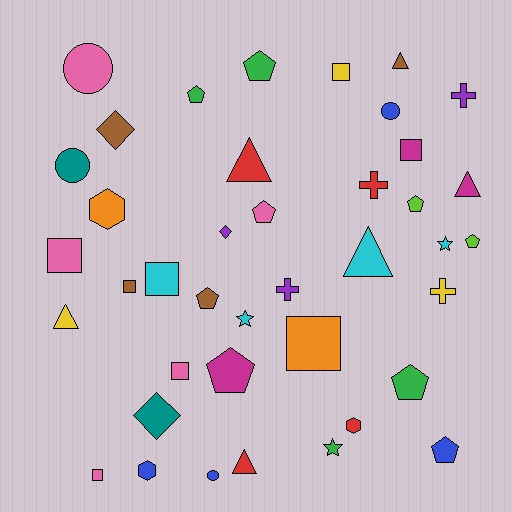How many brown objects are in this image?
There are 4 brown objects.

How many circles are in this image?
There are 4 circles.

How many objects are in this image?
There are 40 objects.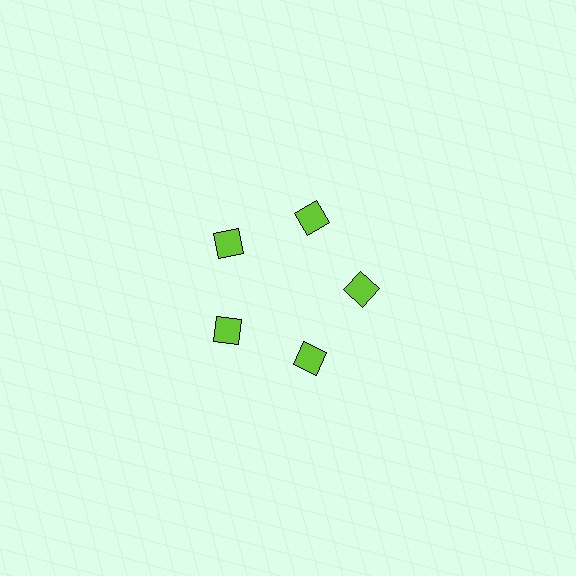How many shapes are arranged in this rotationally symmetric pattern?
There are 5 shapes, arranged in 5 groups of 1.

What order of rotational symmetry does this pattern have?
This pattern has 5-fold rotational symmetry.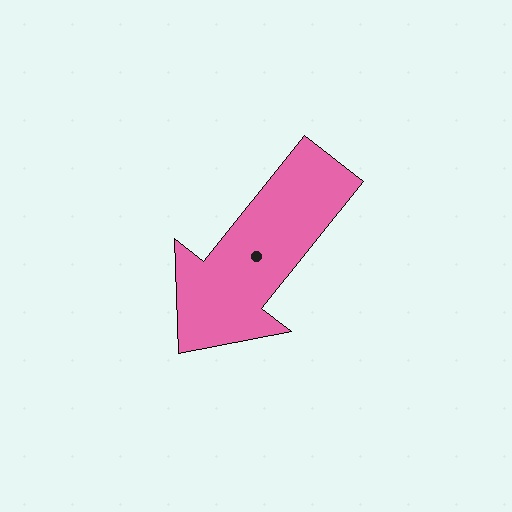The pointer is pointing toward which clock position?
Roughly 7 o'clock.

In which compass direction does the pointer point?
Southwest.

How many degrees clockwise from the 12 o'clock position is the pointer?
Approximately 219 degrees.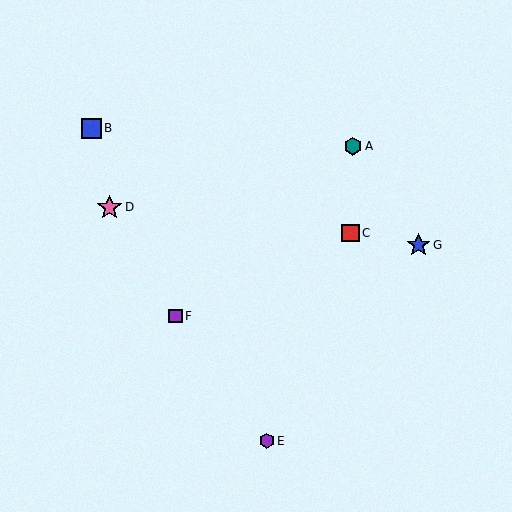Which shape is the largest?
The pink star (labeled D) is the largest.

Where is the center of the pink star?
The center of the pink star is at (109, 207).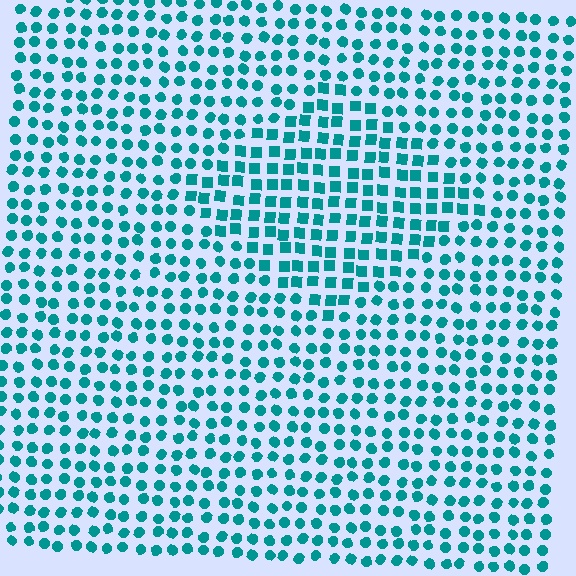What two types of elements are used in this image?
The image uses squares inside the diamond region and circles outside it.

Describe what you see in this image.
The image is filled with small teal elements arranged in a uniform grid. A diamond-shaped region contains squares, while the surrounding area contains circles. The boundary is defined purely by the change in element shape.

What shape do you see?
I see a diamond.